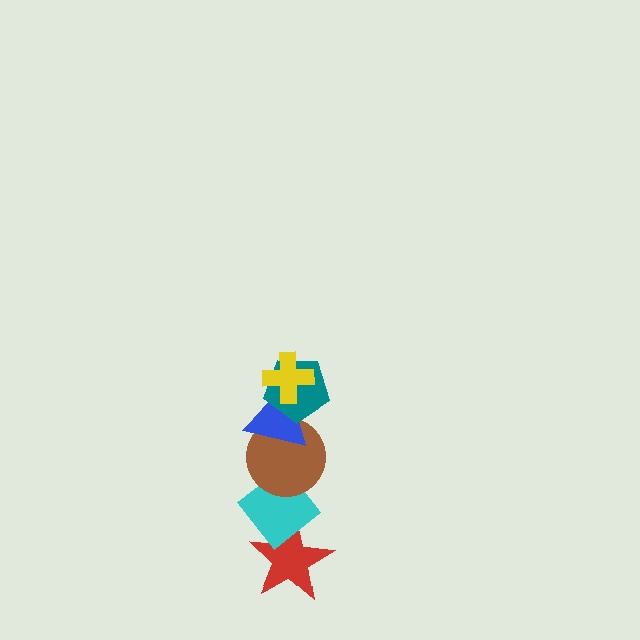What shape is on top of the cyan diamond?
The brown circle is on top of the cyan diamond.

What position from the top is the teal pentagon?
The teal pentagon is 2nd from the top.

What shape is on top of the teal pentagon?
The yellow cross is on top of the teal pentagon.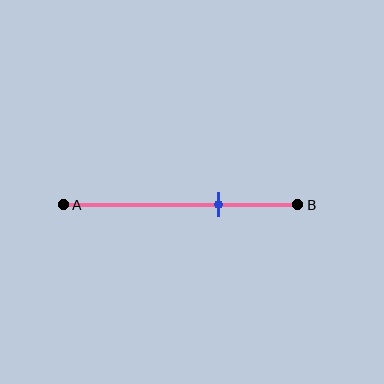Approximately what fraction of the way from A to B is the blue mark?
The blue mark is approximately 65% of the way from A to B.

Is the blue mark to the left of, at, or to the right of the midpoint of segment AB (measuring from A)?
The blue mark is to the right of the midpoint of segment AB.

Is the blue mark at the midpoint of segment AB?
No, the mark is at about 65% from A, not at the 50% midpoint.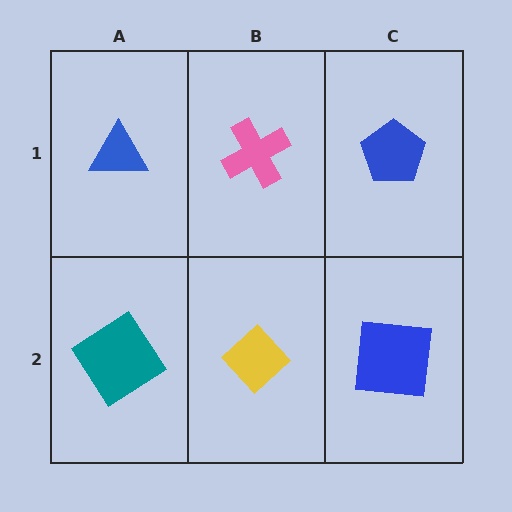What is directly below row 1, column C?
A blue square.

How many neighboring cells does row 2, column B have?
3.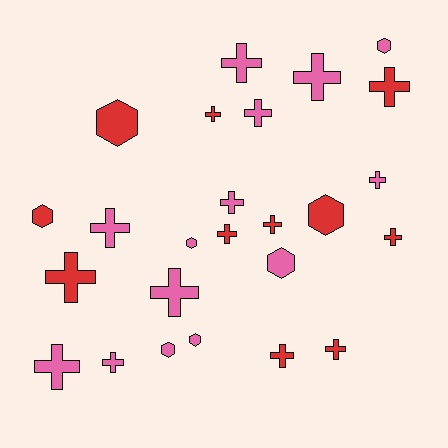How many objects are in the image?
There are 25 objects.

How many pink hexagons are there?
There are 5 pink hexagons.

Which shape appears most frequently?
Cross, with 17 objects.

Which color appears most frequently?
Pink, with 14 objects.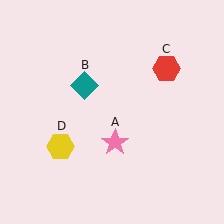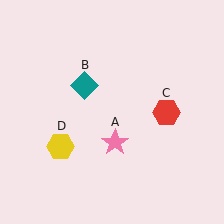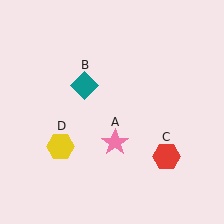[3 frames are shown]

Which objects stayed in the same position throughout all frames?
Pink star (object A) and teal diamond (object B) and yellow hexagon (object D) remained stationary.